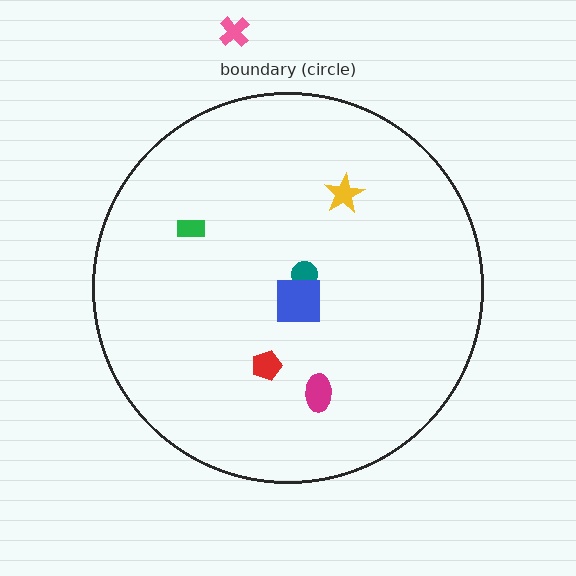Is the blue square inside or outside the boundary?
Inside.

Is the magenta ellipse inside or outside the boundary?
Inside.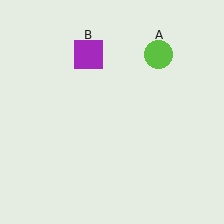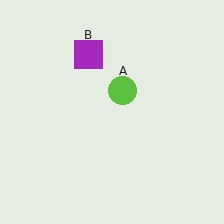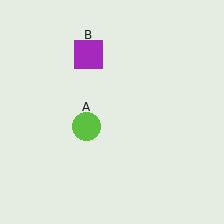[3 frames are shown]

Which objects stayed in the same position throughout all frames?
Purple square (object B) remained stationary.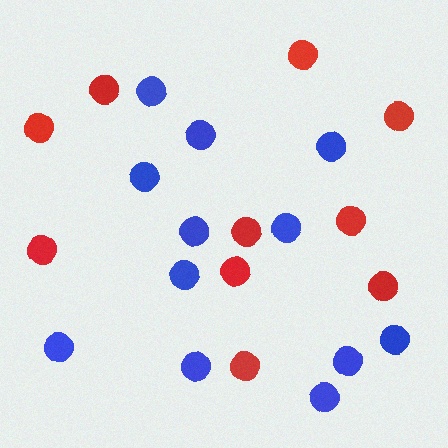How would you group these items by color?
There are 2 groups: one group of red circles (10) and one group of blue circles (12).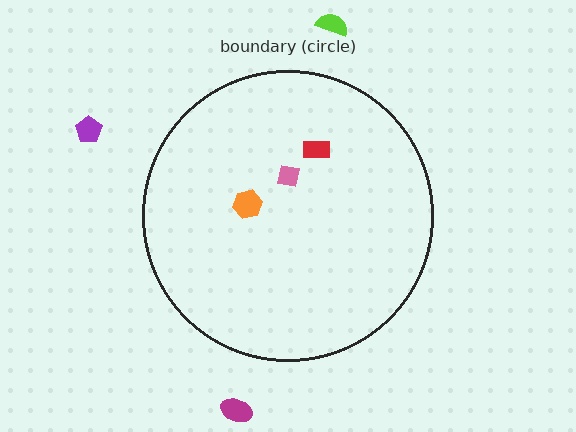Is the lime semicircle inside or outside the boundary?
Outside.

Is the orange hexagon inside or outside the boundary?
Inside.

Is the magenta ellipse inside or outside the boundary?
Outside.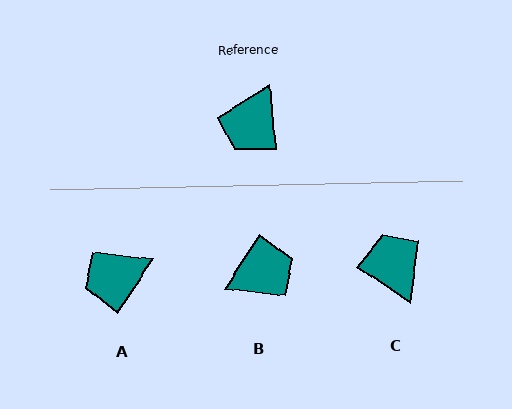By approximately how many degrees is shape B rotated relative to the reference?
Approximately 142 degrees counter-clockwise.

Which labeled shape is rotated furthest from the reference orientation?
B, about 142 degrees away.